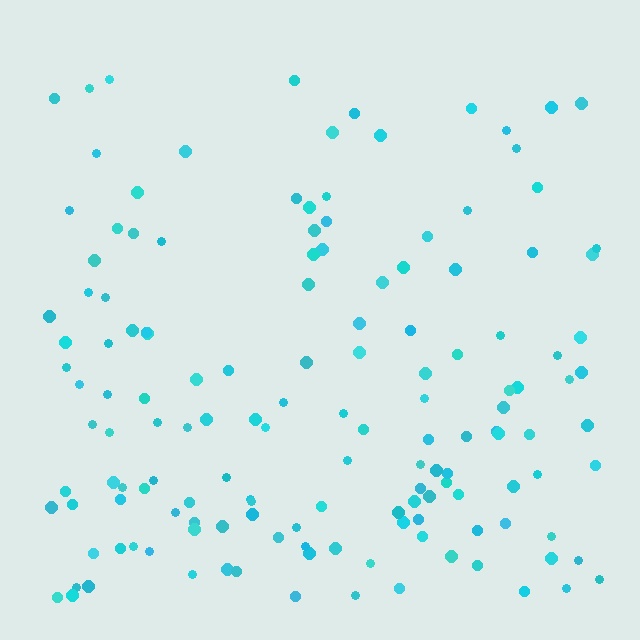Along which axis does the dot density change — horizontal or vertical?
Vertical.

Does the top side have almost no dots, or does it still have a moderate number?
Still a moderate number, just noticeably fewer than the bottom.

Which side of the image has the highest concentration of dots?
The bottom.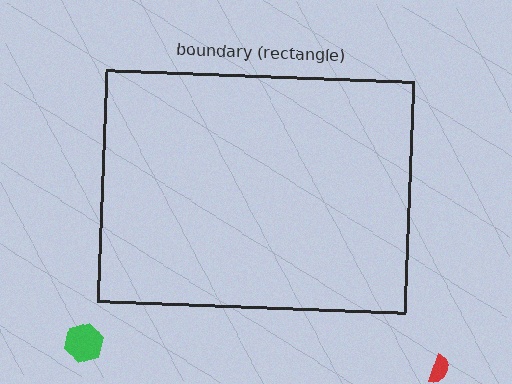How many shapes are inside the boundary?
0 inside, 2 outside.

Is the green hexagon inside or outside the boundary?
Outside.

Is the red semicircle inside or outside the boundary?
Outside.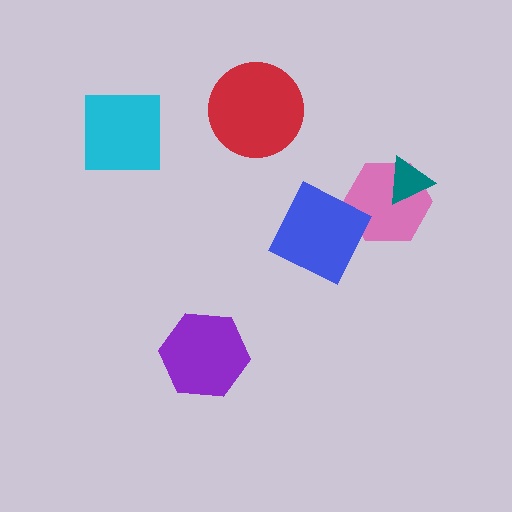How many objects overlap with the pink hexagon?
1 object overlaps with the pink hexagon.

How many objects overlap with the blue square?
0 objects overlap with the blue square.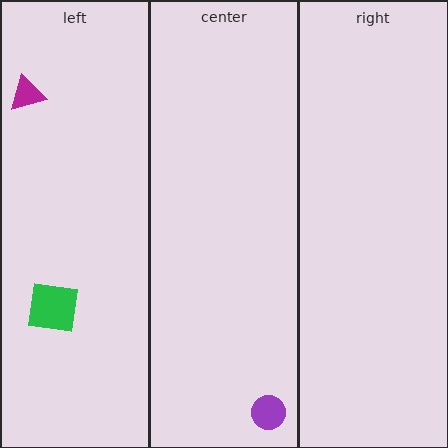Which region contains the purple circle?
The center region.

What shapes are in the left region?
The green square, the magenta triangle.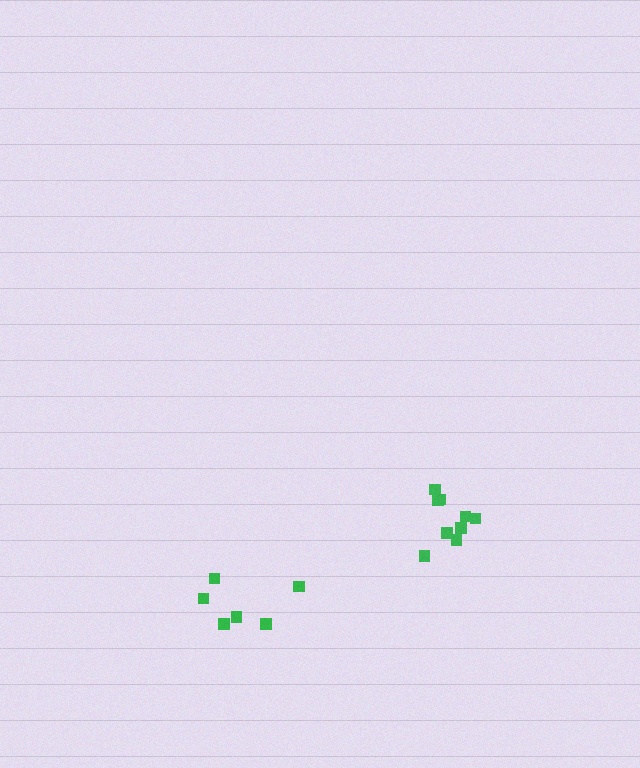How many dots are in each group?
Group 1: 9 dots, Group 2: 6 dots (15 total).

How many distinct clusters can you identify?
There are 2 distinct clusters.